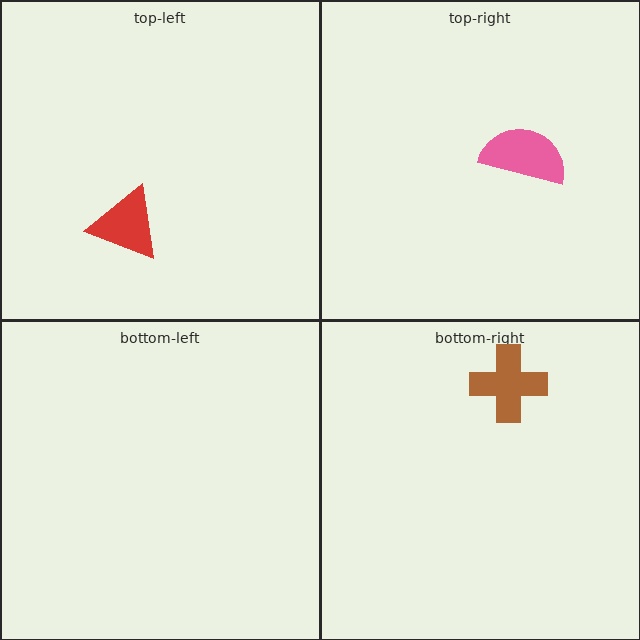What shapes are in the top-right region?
The pink semicircle.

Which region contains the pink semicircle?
The top-right region.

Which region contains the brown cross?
The bottom-right region.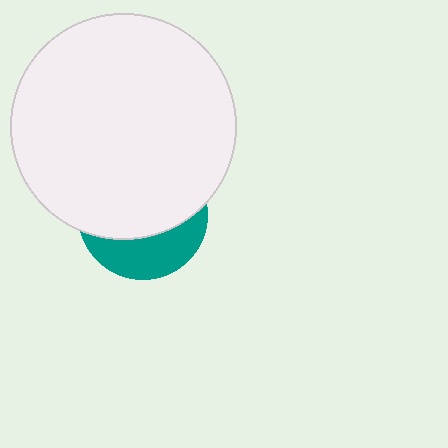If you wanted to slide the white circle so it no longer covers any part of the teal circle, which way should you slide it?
Slide it up — that is the most direct way to separate the two shapes.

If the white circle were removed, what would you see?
You would see the complete teal circle.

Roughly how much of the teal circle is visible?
A small part of it is visible (roughly 34%).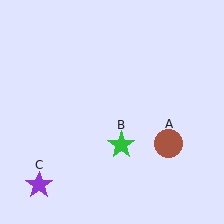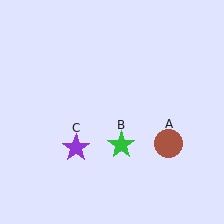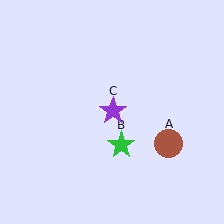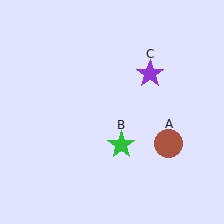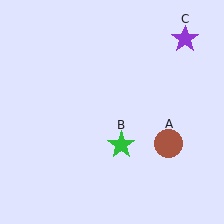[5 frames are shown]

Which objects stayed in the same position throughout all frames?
Brown circle (object A) and green star (object B) remained stationary.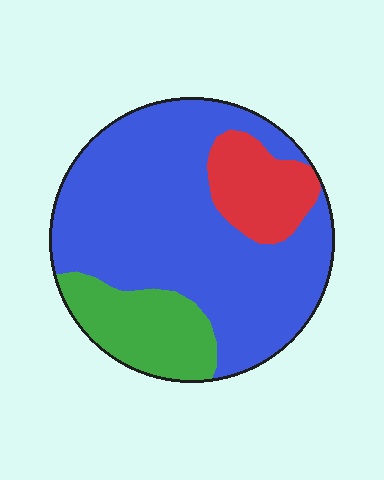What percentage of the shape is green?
Green takes up between a sixth and a third of the shape.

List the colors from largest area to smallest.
From largest to smallest: blue, green, red.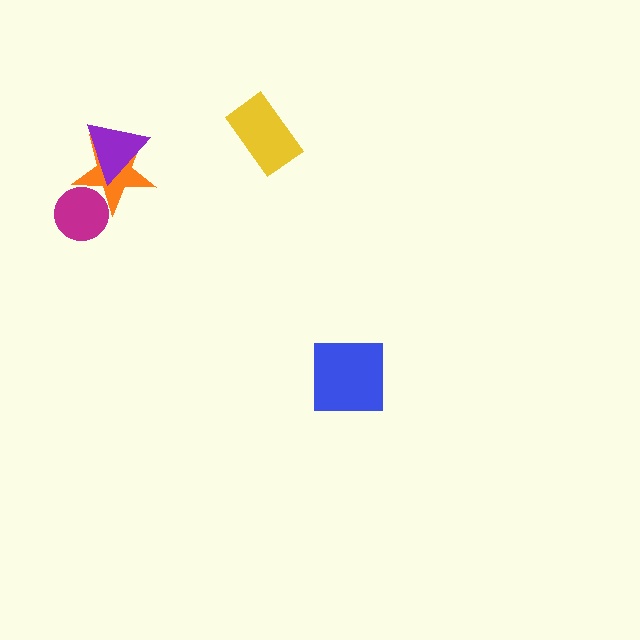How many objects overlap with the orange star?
2 objects overlap with the orange star.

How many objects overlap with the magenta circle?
1 object overlaps with the magenta circle.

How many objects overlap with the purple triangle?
1 object overlaps with the purple triangle.